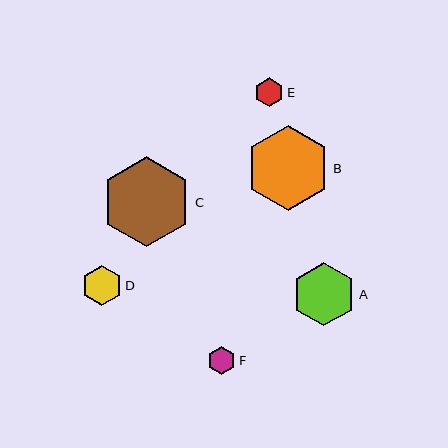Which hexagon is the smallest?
Hexagon F is the smallest with a size of approximately 28 pixels.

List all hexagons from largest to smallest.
From largest to smallest: C, B, A, D, E, F.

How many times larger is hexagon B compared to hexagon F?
Hexagon B is approximately 3.0 times the size of hexagon F.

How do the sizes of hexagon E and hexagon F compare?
Hexagon E and hexagon F are approximately the same size.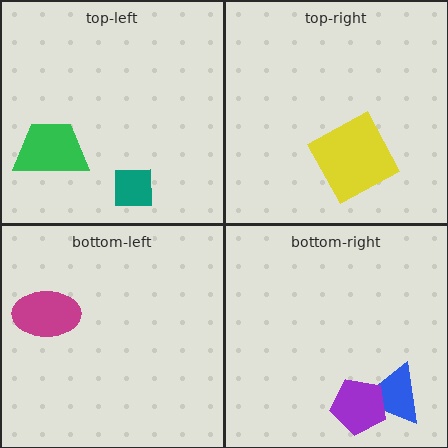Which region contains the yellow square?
The top-right region.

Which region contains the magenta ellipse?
The bottom-left region.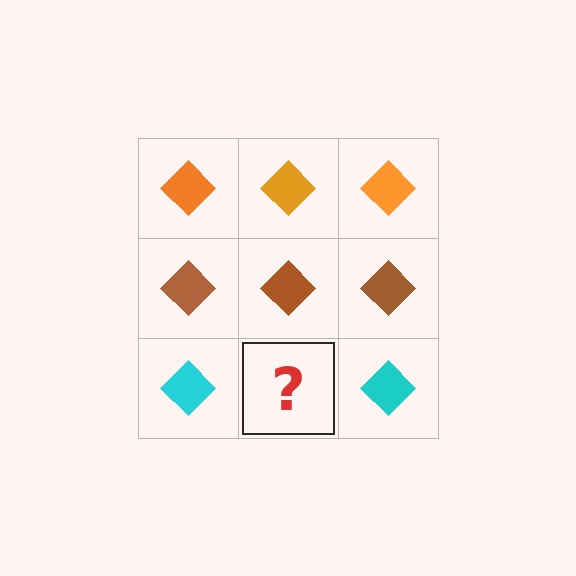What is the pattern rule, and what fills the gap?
The rule is that each row has a consistent color. The gap should be filled with a cyan diamond.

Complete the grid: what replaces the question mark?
The question mark should be replaced with a cyan diamond.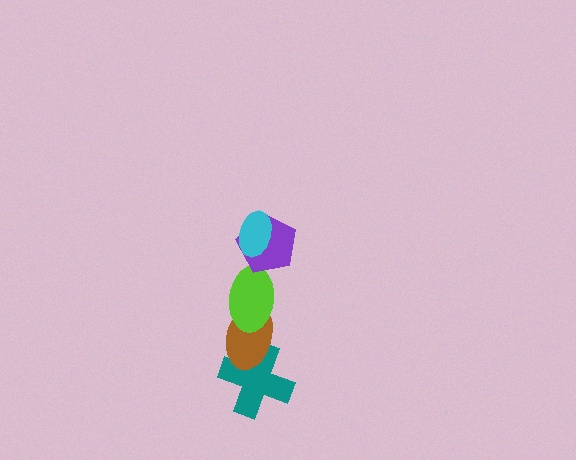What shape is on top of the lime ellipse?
The purple pentagon is on top of the lime ellipse.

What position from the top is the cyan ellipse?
The cyan ellipse is 1st from the top.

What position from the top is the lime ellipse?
The lime ellipse is 3rd from the top.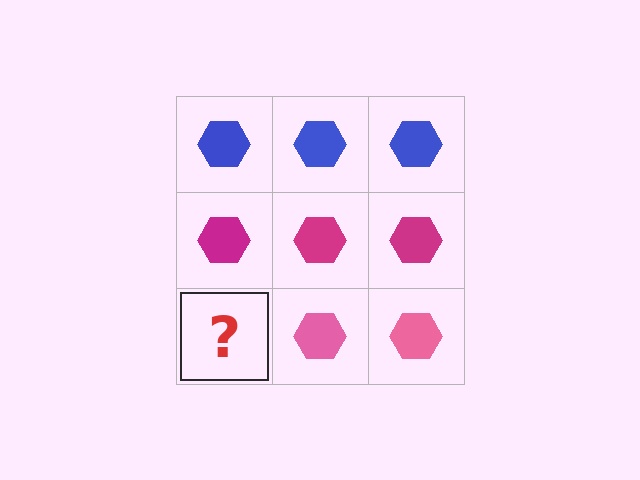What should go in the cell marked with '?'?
The missing cell should contain a pink hexagon.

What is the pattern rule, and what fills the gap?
The rule is that each row has a consistent color. The gap should be filled with a pink hexagon.